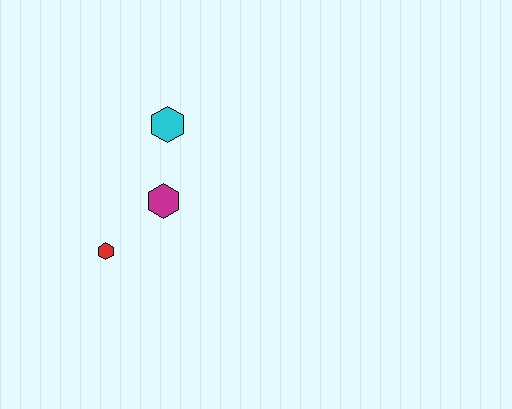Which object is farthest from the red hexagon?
The cyan hexagon is farthest from the red hexagon.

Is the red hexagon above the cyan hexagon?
No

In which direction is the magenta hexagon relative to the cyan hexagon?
The magenta hexagon is below the cyan hexagon.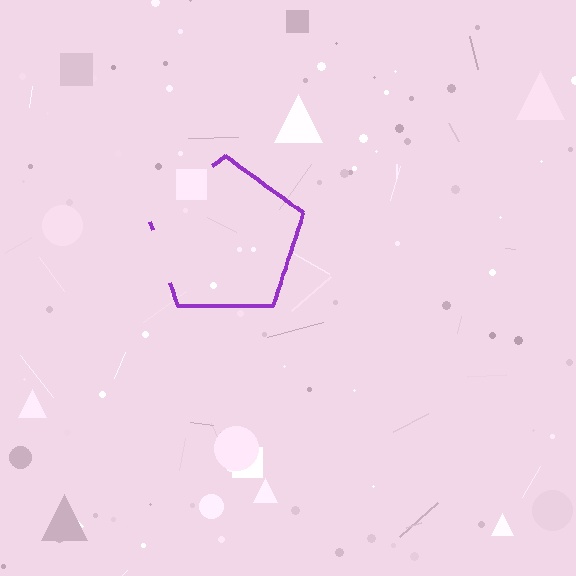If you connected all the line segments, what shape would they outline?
They would outline a pentagon.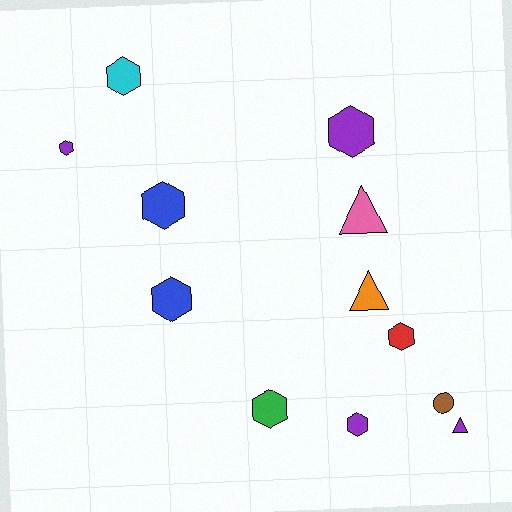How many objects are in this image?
There are 12 objects.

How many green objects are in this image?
There is 1 green object.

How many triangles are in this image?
There are 3 triangles.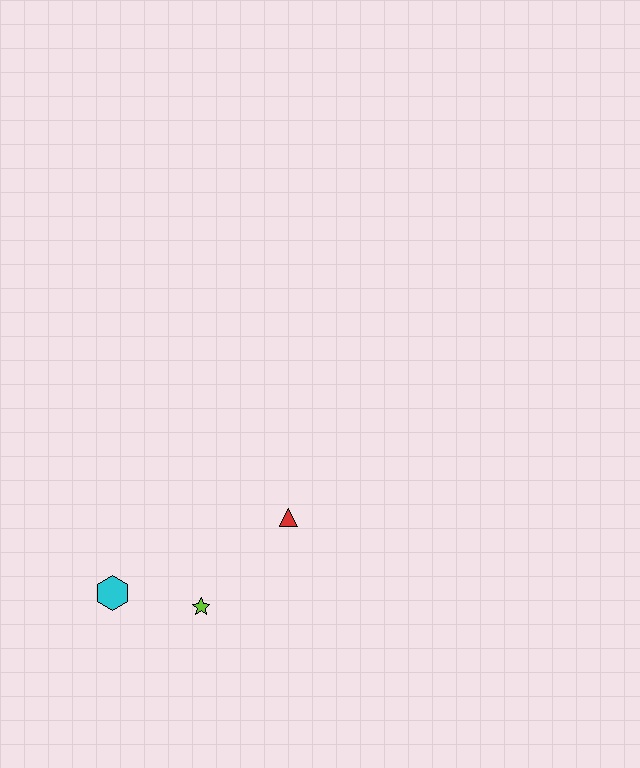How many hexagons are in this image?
There is 1 hexagon.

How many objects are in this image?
There are 3 objects.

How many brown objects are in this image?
There are no brown objects.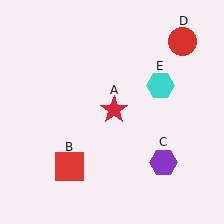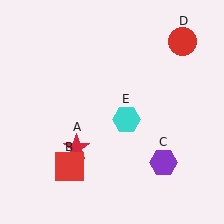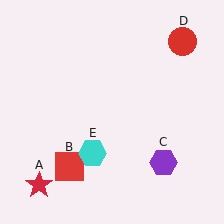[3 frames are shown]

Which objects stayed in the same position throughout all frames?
Red square (object B) and purple hexagon (object C) and red circle (object D) remained stationary.